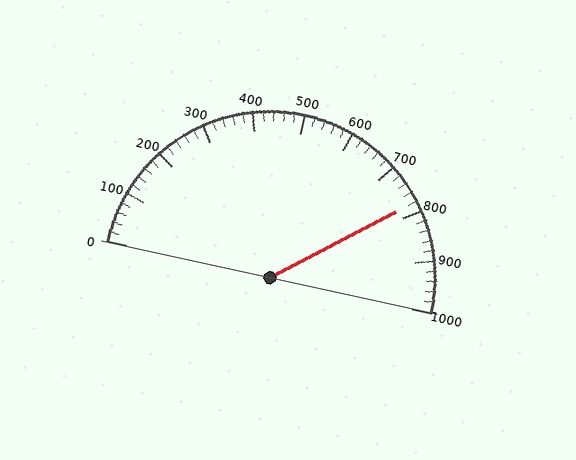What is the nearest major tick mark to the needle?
The nearest major tick mark is 800.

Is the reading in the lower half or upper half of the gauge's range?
The reading is in the upper half of the range (0 to 1000).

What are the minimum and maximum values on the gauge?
The gauge ranges from 0 to 1000.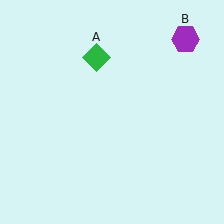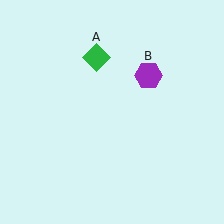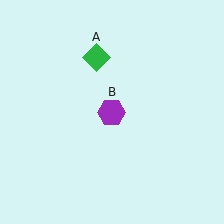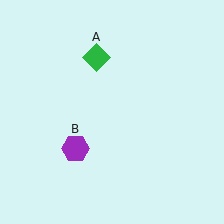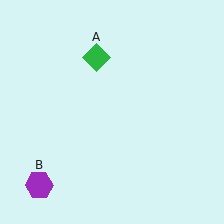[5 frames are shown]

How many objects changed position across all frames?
1 object changed position: purple hexagon (object B).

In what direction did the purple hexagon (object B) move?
The purple hexagon (object B) moved down and to the left.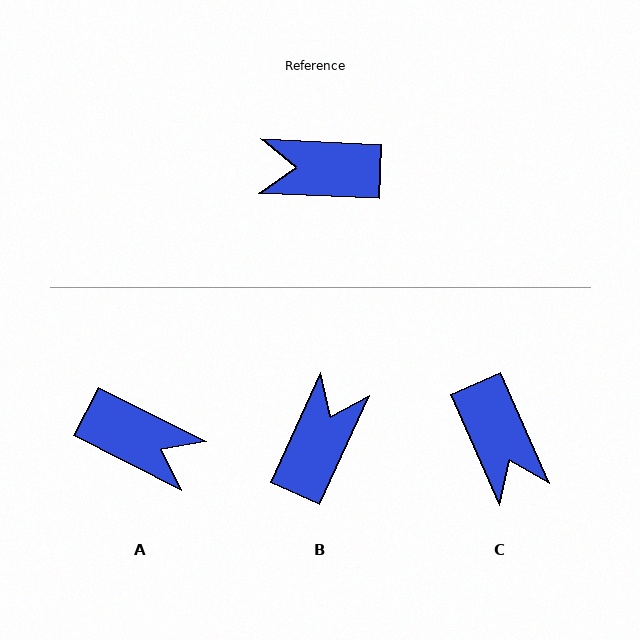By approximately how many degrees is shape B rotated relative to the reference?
Approximately 112 degrees clockwise.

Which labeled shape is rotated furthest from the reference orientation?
A, about 156 degrees away.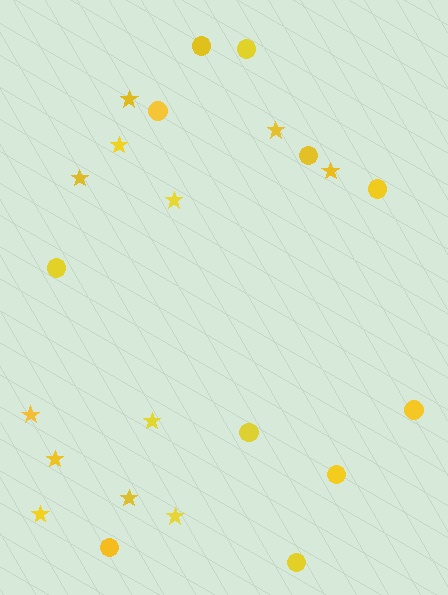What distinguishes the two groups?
There are 2 groups: one group of stars (12) and one group of circles (11).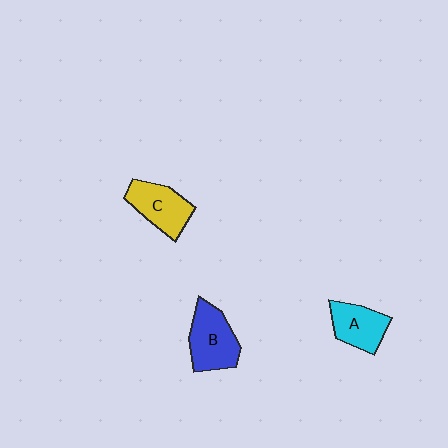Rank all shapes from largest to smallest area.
From largest to smallest: B (blue), C (yellow), A (cyan).